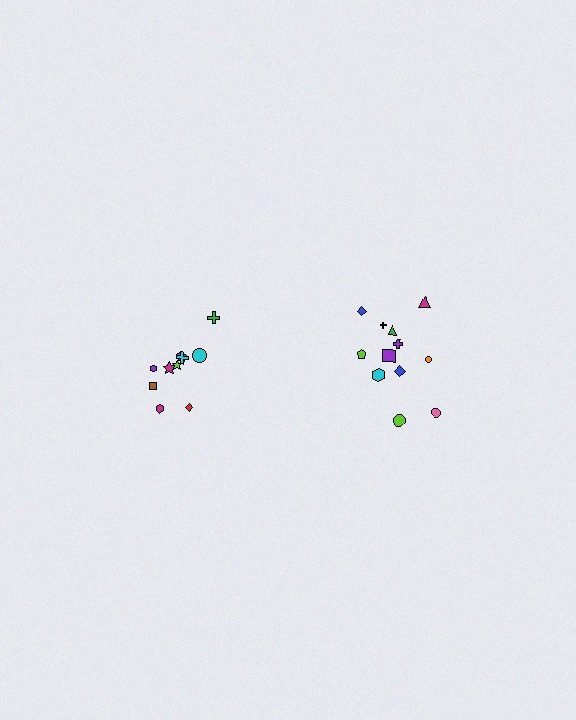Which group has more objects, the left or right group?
The right group.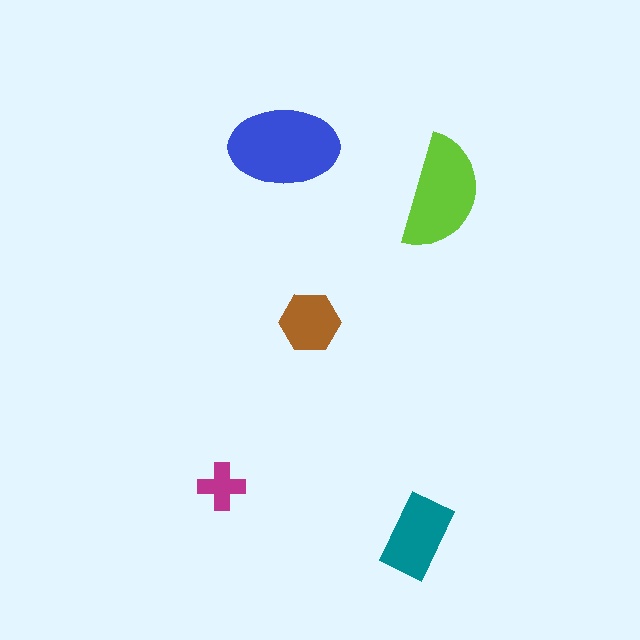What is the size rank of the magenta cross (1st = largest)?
5th.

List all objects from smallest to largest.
The magenta cross, the brown hexagon, the teal rectangle, the lime semicircle, the blue ellipse.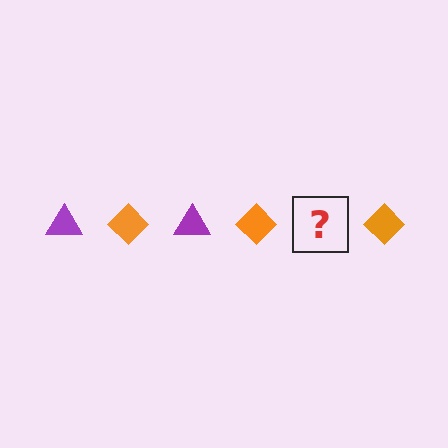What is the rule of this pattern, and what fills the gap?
The rule is that the pattern alternates between purple triangle and orange diamond. The gap should be filled with a purple triangle.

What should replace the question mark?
The question mark should be replaced with a purple triangle.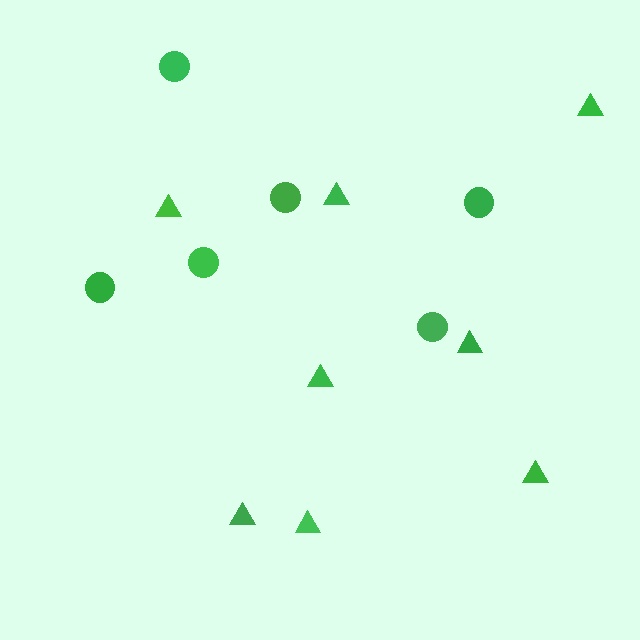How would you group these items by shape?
There are 2 groups: one group of circles (6) and one group of triangles (8).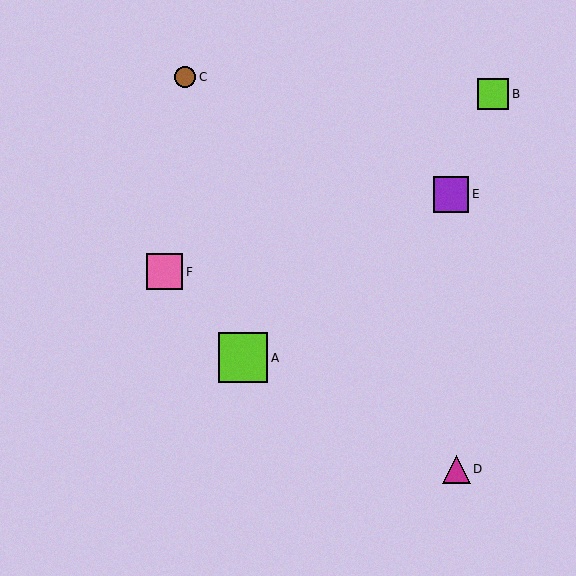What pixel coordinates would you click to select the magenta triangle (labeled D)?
Click at (456, 469) to select the magenta triangle D.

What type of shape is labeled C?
Shape C is a brown circle.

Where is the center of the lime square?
The center of the lime square is at (493, 94).